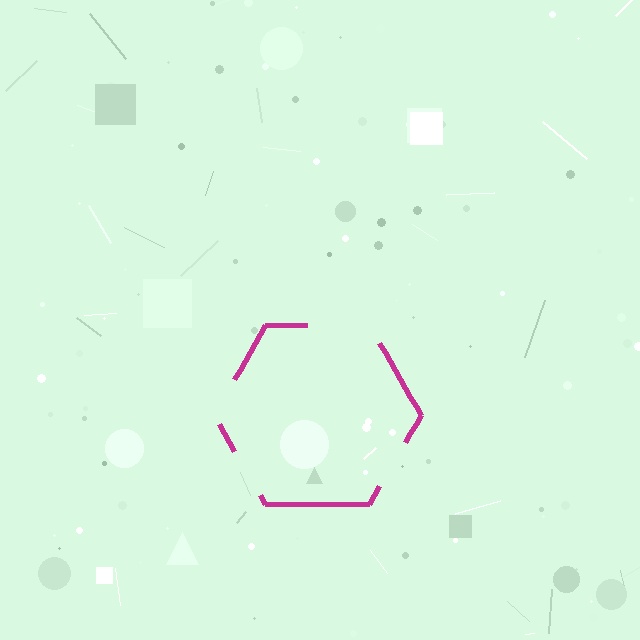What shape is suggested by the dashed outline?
The dashed outline suggests a hexagon.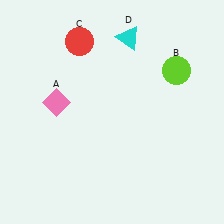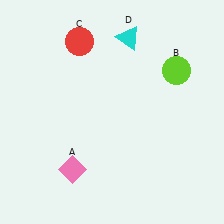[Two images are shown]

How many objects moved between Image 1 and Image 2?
1 object moved between the two images.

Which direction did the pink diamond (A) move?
The pink diamond (A) moved down.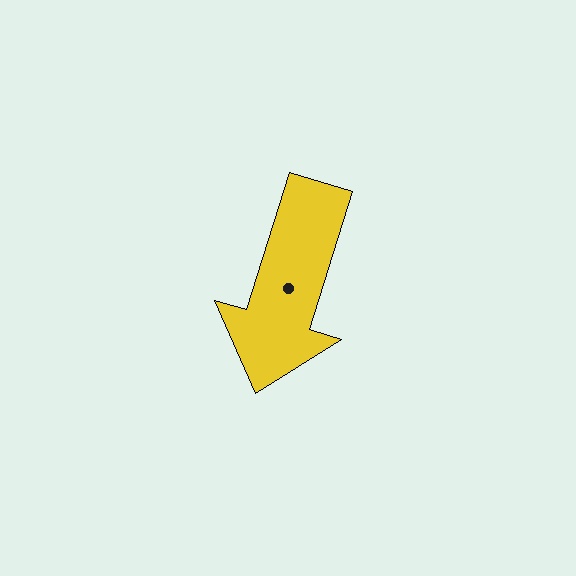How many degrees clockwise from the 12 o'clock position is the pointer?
Approximately 197 degrees.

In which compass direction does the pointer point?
South.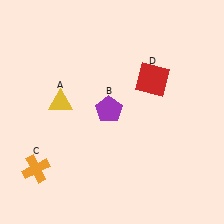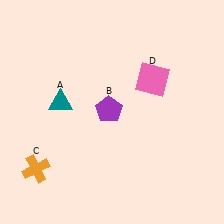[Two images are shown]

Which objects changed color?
A changed from yellow to teal. D changed from red to pink.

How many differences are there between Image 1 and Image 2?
There are 2 differences between the two images.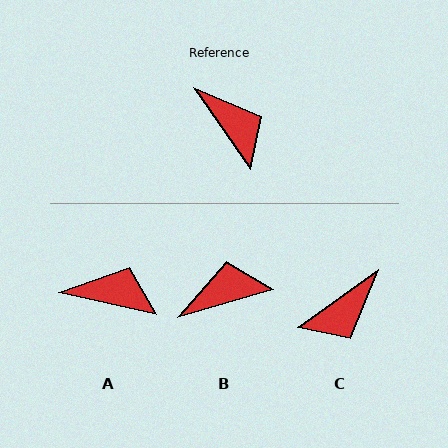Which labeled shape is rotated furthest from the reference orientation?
C, about 90 degrees away.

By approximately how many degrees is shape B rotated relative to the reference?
Approximately 71 degrees counter-clockwise.